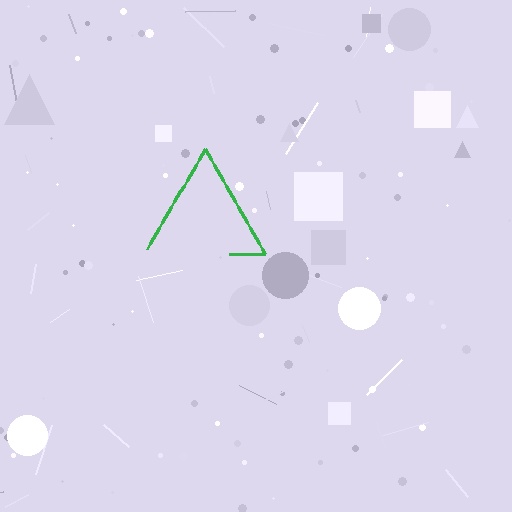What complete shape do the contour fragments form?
The contour fragments form a triangle.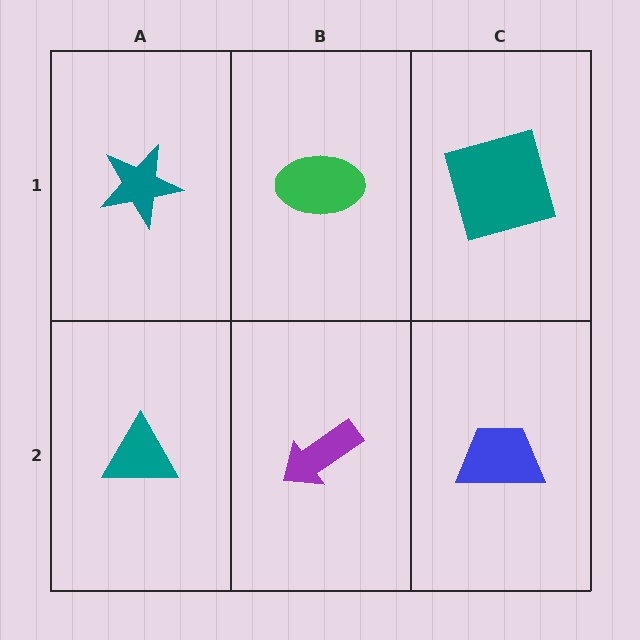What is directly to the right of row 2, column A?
A purple arrow.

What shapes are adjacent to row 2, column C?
A teal square (row 1, column C), a purple arrow (row 2, column B).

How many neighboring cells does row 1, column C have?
2.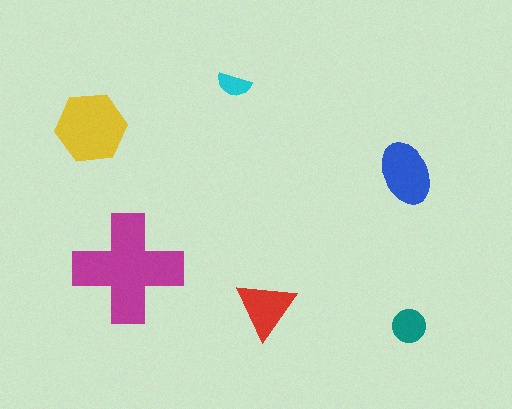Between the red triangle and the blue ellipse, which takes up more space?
The blue ellipse.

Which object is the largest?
The magenta cross.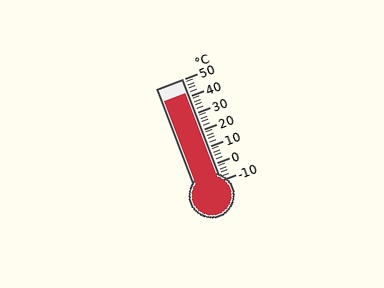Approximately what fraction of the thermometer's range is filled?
The thermometer is filled to approximately 85% of its range.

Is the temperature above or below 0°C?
The temperature is above 0°C.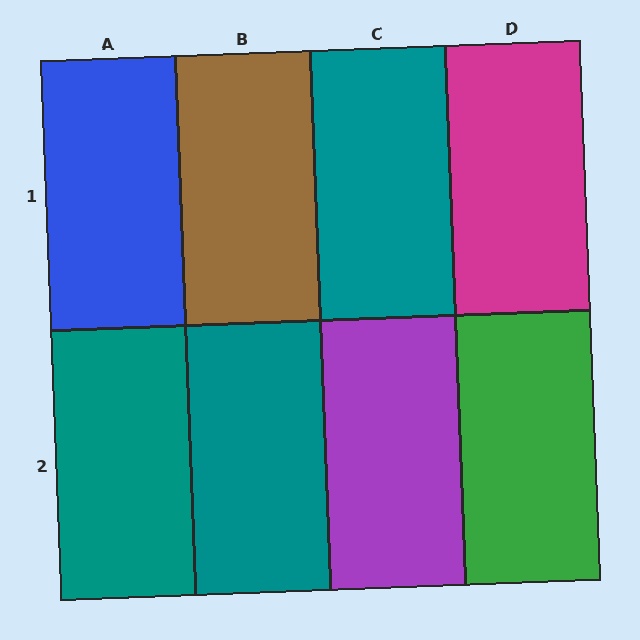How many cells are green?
1 cell is green.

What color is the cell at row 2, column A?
Teal.